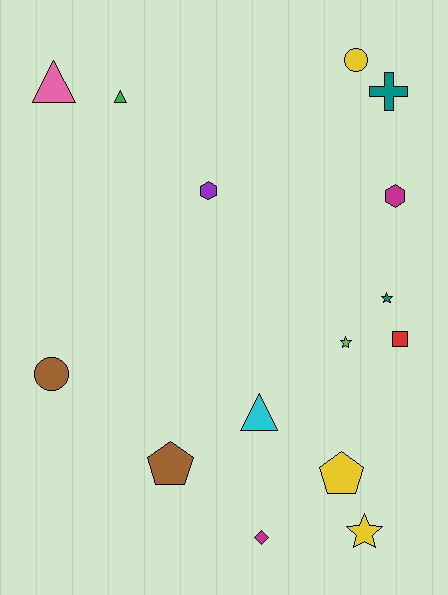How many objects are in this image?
There are 15 objects.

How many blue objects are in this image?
There are no blue objects.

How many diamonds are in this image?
There is 1 diamond.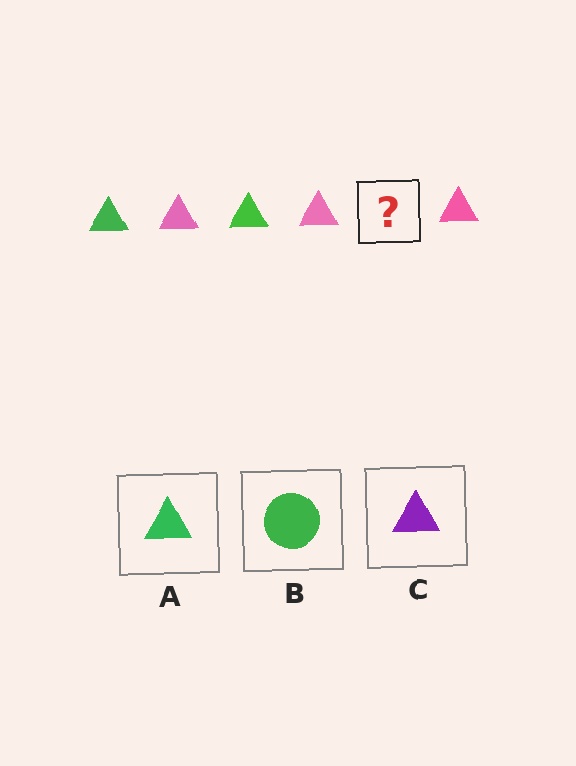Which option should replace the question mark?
Option A.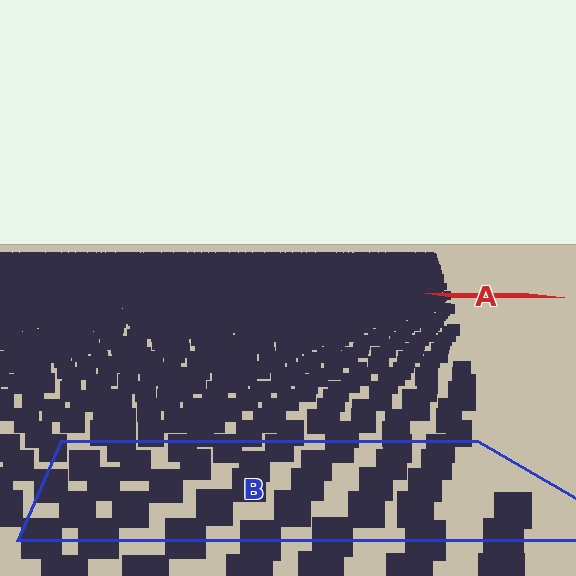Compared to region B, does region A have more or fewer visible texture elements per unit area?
Region A has more texture elements per unit area — they are packed more densely because it is farther away.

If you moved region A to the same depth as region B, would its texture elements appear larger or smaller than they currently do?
They would appear larger. At a closer depth, the same texture elements are projected at a bigger on-screen size.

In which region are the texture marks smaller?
The texture marks are smaller in region A, because it is farther away.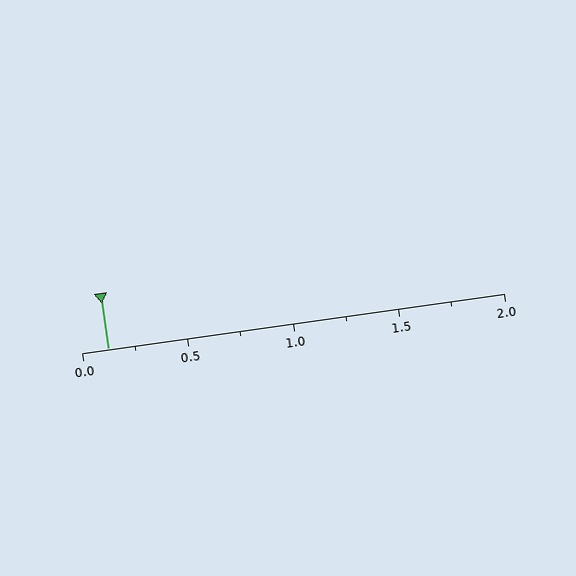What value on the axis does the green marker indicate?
The marker indicates approximately 0.12.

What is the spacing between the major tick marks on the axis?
The major ticks are spaced 0.5 apart.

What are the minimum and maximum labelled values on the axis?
The axis runs from 0.0 to 2.0.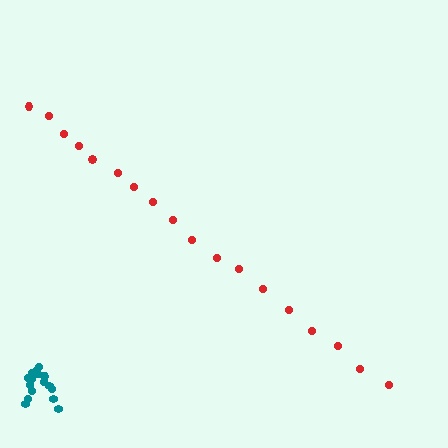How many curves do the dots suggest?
There are 2 distinct paths.